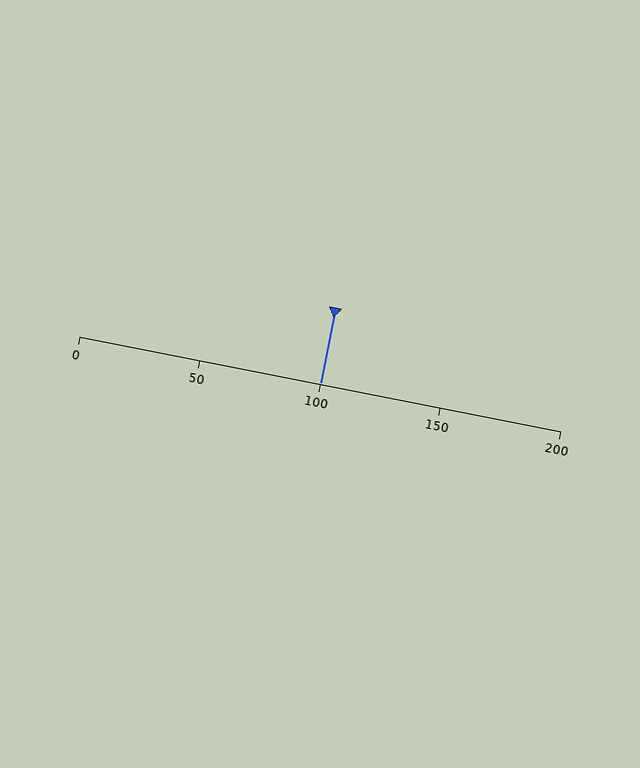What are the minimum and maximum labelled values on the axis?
The axis runs from 0 to 200.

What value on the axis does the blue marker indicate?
The marker indicates approximately 100.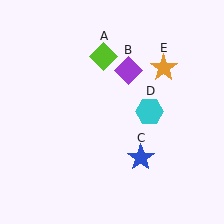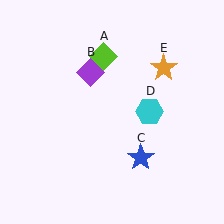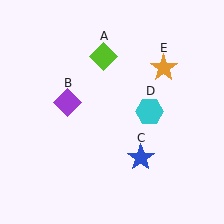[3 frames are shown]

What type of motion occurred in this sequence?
The purple diamond (object B) rotated counterclockwise around the center of the scene.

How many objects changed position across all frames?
1 object changed position: purple diamond (object B).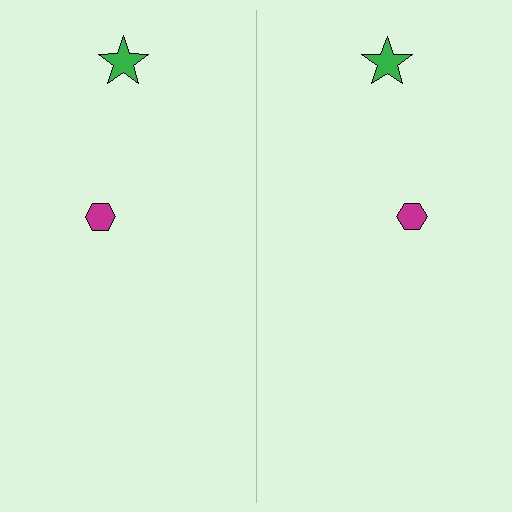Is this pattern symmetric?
Yes, this pattern has bilateral (reflection) symmetry.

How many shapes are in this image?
There are 4 shapes in this image.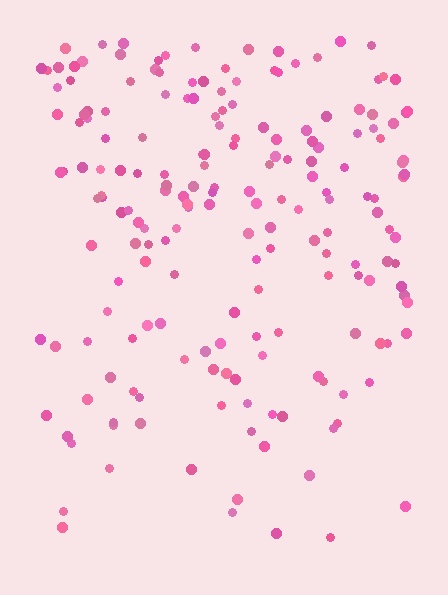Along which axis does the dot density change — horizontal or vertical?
Vertical.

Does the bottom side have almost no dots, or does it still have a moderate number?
Still a moderate number, just noticeably fewer than the top.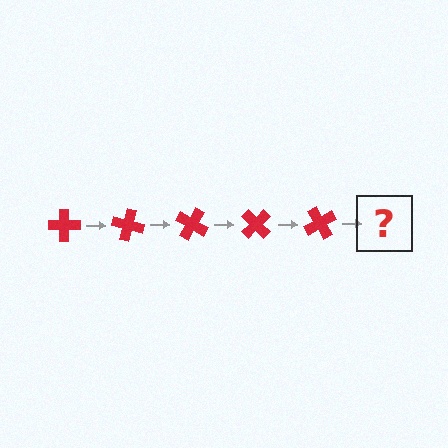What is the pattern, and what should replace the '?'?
The pattern is that the cross rotates 15 degrees each step. The '?' should be a red cross rotated 75 degrees.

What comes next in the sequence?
The next element should be a red cross rotated 75 degrees.